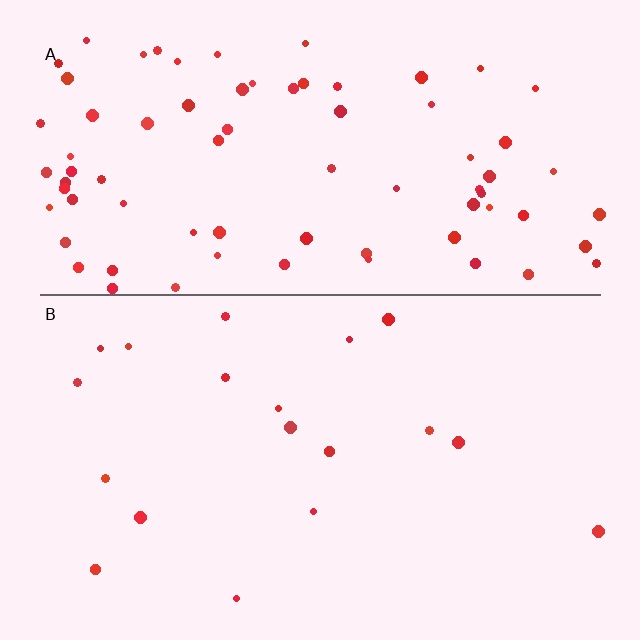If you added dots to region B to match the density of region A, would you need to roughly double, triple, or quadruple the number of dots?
Approximately quadruple.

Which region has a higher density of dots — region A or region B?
A (the top).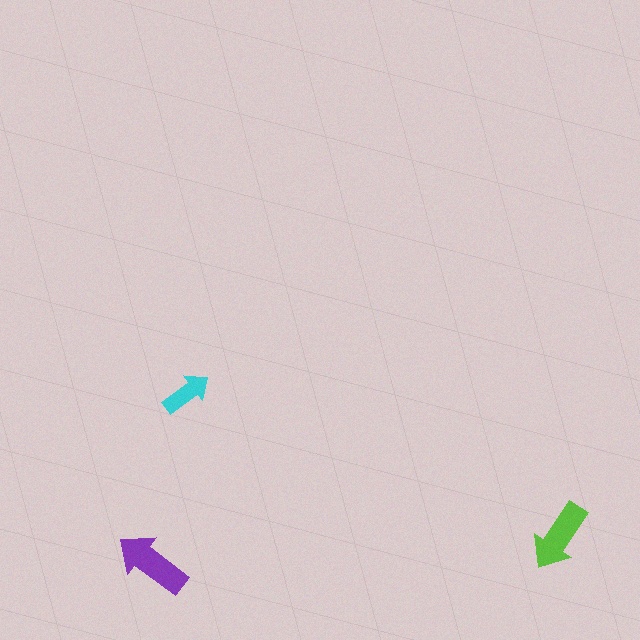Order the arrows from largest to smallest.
the purple one, the lime one, the cyan one.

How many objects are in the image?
There are 3 objects in the image.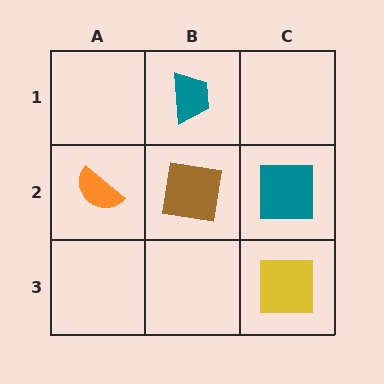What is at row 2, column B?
A brown square.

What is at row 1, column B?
A teal trapezoid.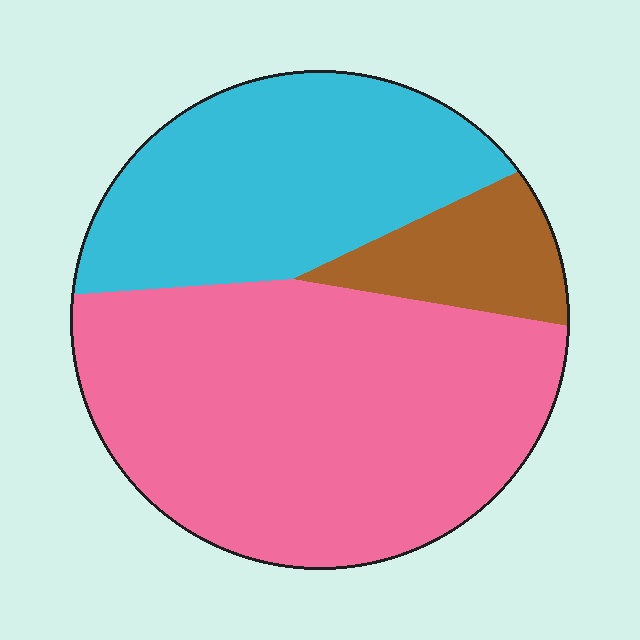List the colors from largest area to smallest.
From largest to smallest: pink, cyan, brown.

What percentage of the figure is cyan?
Cyan covers about 35% of the figure.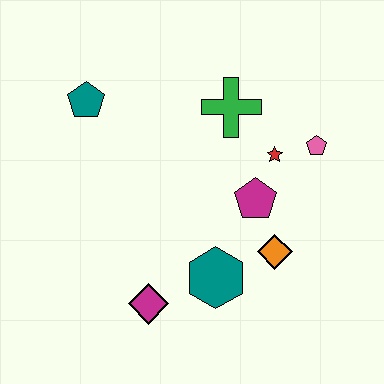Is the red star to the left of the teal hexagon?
No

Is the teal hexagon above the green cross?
No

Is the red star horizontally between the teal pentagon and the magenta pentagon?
No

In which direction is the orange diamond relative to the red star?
The orange diamond is below the red star.